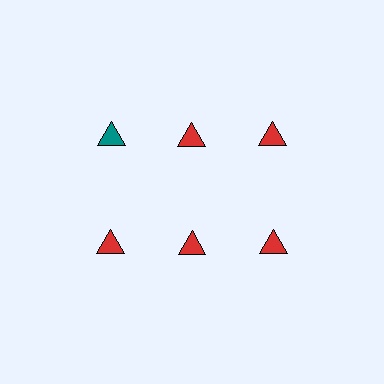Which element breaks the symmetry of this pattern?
The teal triangle in the top row, leftmost column breaks the symmetry. All other shapes are red triangles.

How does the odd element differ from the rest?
It has a different color: teal instead of red.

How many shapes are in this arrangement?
There are 6 shapes arranged in a grid pattern.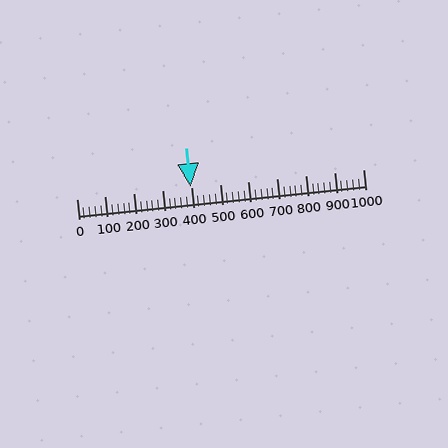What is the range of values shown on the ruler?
The ruler shows values from 0 to 1000.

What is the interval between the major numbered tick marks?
The major tick marks are spaced 100 units apart.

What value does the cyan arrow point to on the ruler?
The cyan arrow points to approximately 399.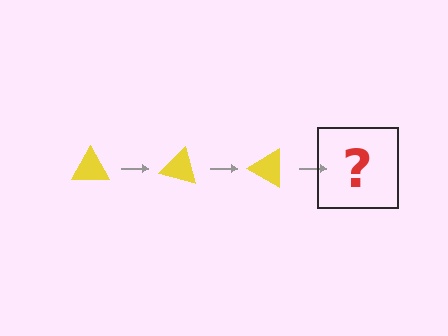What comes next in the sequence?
The next element should be a yellow triangle rotated 45 degrees.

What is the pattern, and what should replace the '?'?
The pattern is that the triangle rotates 15 degrees each step. The '?' should be a yellow triangle rotated 45 degrees.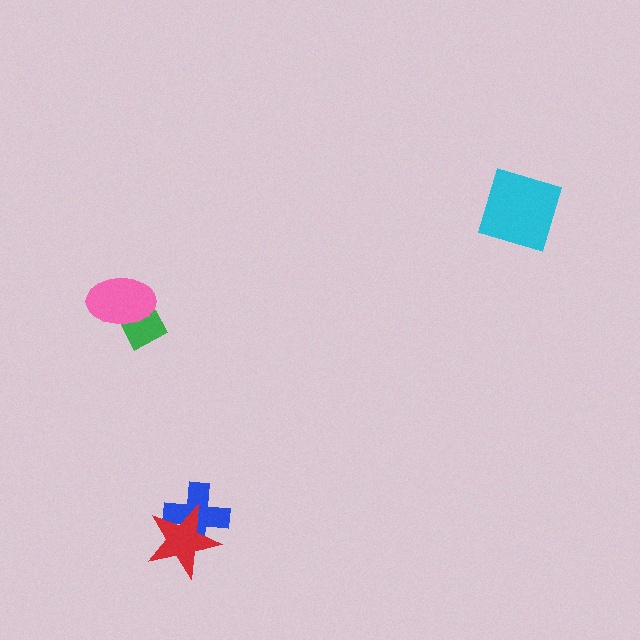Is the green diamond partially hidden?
Yes, it is partially covered by another shape.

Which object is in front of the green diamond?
The pink ellipse is in front of the green diamond.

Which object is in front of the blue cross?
The red star is in front of the blue cross.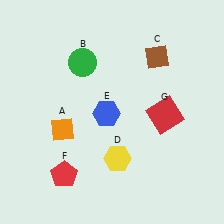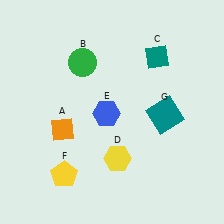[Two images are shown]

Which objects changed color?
C changed from brown to teal. F changed from red to yellow. G changed from red to teal.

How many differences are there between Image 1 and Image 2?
There are 3 differences between the two images.